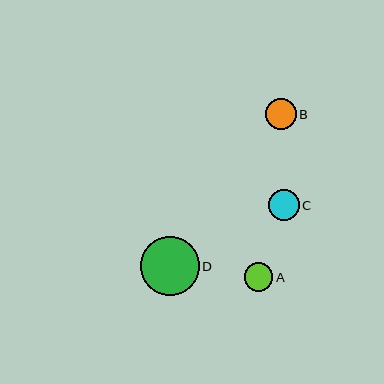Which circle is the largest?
Circle D is the largest with a size of approximately 58 pixels.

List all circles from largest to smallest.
From largest to smallest: D, B, C, A.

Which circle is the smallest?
Circle A is the smallest with a size of approximately 29 pixels.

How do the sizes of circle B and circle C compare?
Circle B and circle C are approximately the same size.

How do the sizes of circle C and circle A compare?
Circle C and circle A are approximately the same size.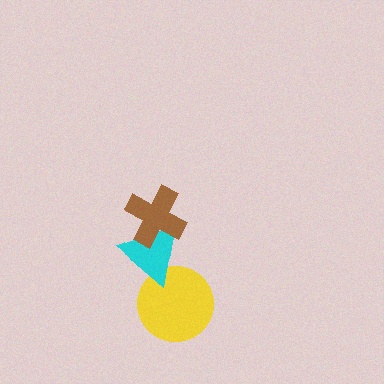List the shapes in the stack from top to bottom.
From top to bottom: the brown cross, the cyan triangle, the yellow circle.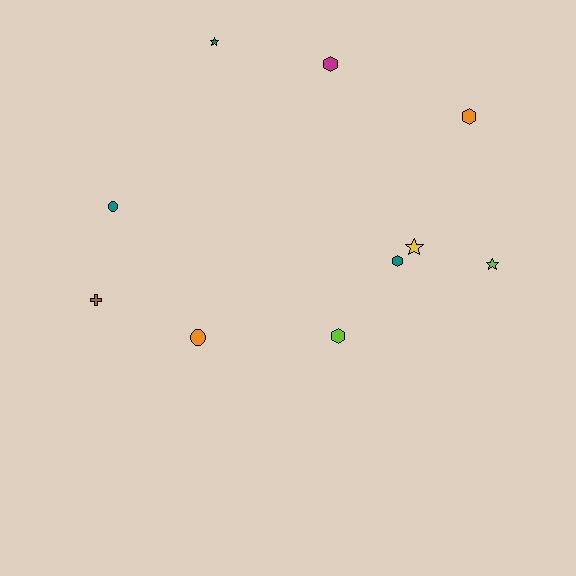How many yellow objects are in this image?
There is 1 yellow object.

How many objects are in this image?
There are 10 objects.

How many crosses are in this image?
There is 1 cross.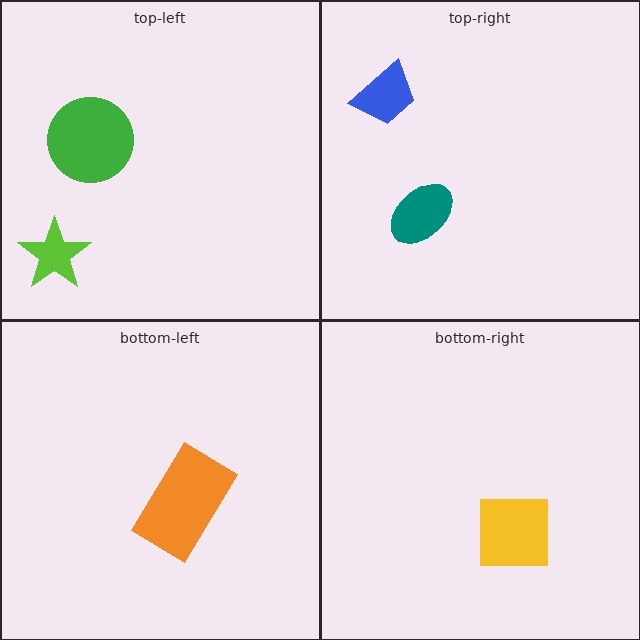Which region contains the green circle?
The top-left region.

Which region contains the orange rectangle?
The bottom-left region.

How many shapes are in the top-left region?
2.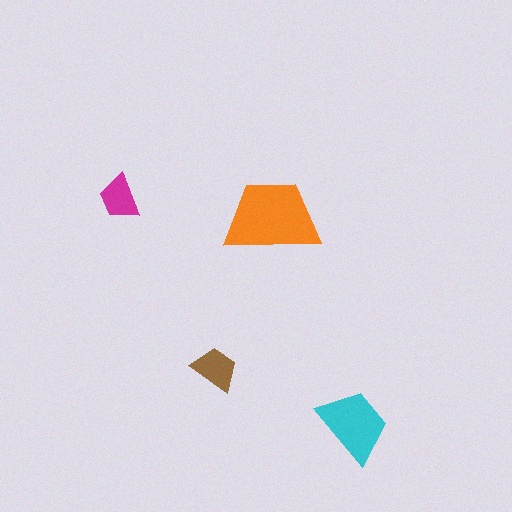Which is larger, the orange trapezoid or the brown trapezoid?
The orange one.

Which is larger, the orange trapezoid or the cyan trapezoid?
The orange one.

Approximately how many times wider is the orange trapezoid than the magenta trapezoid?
About 2 times wider.